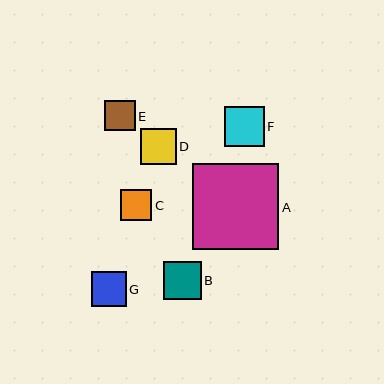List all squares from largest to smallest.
From largest to smallest: A, F, B, D, G, C, E.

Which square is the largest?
Square A is the largest with a size of approximately 86 pixels.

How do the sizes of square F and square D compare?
Square F and square D are approximately the same size.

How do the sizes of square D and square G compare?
Square D and square G are approximately the same size.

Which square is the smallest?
Square E is the smallest with a size of approximately 31 pixels.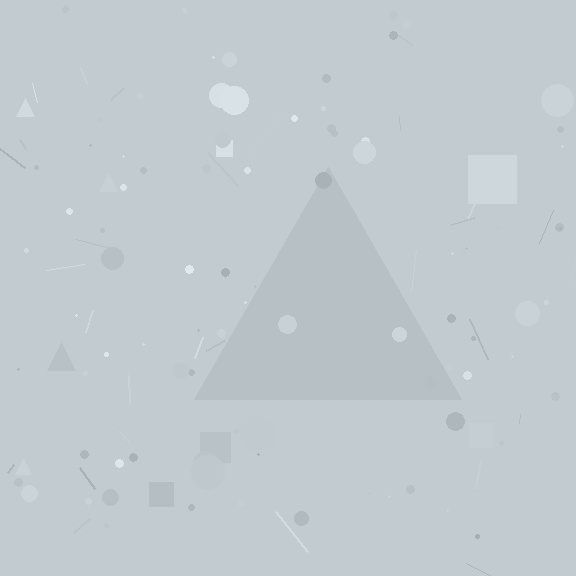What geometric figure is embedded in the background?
A triangle is embedded in the background.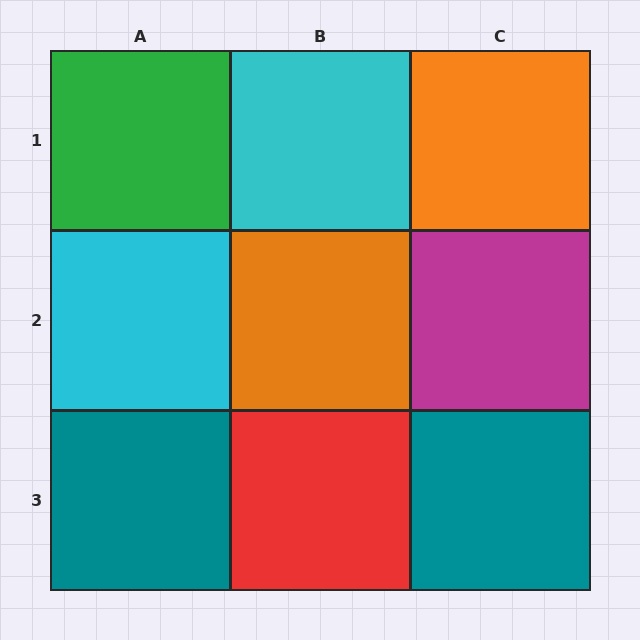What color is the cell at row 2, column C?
Magenta.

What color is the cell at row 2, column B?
Orange.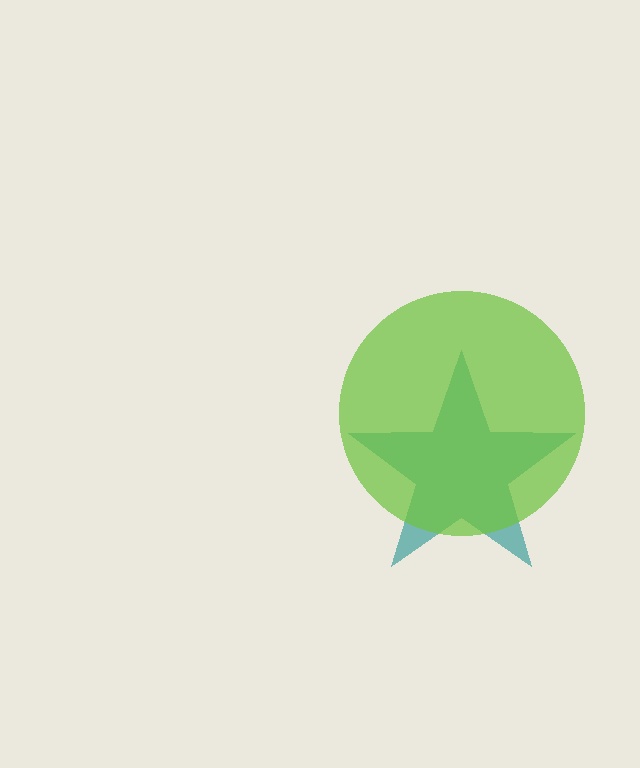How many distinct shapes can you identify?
There are 2 distinct shapes: a teal star, a lime circle.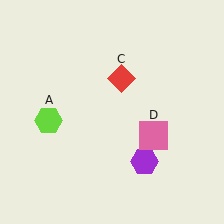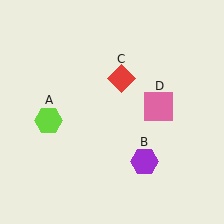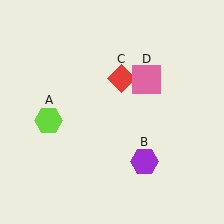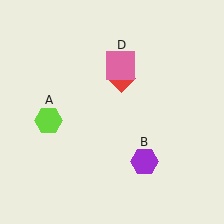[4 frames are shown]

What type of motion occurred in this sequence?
The pink square (object D) rotated counterclockwise around the center of the scene.